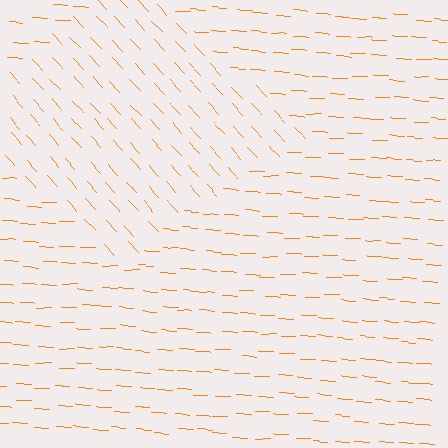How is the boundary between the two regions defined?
The boundary is defined purely by a change in line orientation (approximately 45 degrees difference). All lines are the same color and thickness.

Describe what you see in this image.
The image is filled with small orange line segments. A diamond region in the image has lines oriented differently from the surrounding lines, creating a visible texture boundary.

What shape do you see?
I see a diamond.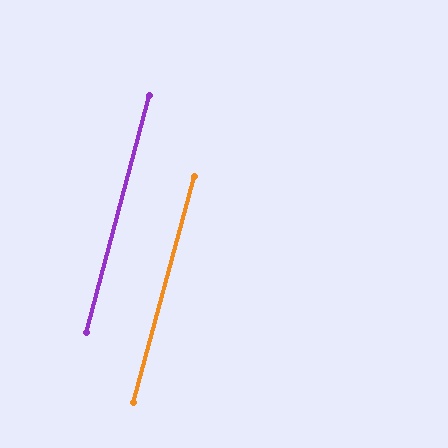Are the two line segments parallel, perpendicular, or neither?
Parallel — their directions differ by only 0.2°.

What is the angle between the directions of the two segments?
Approximately 0 degrees.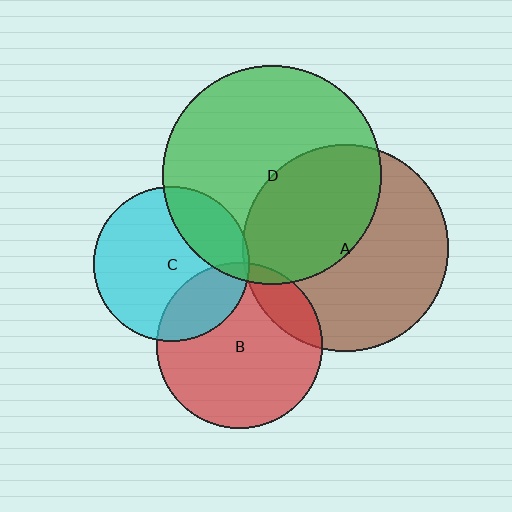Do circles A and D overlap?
Yes.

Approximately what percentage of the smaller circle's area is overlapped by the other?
Approximately 45%.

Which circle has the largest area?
Circle D (green).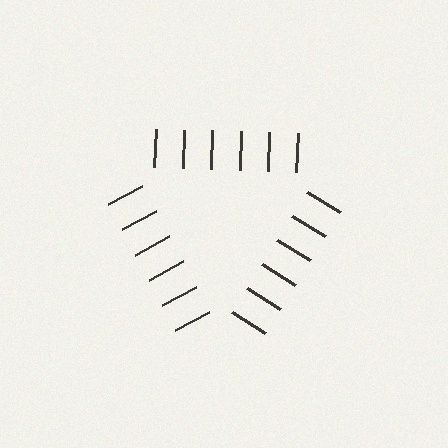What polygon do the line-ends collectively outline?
An illusory triangle — the line segments terminate on its edges but no continuous stroke is drawn.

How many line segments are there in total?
18 — 6 along each of the 3 edges.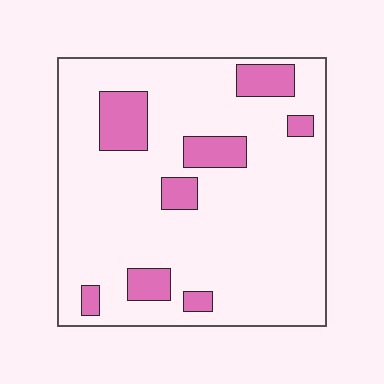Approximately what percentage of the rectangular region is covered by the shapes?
Approximately 15%.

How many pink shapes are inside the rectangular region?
8.